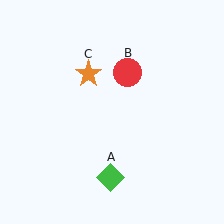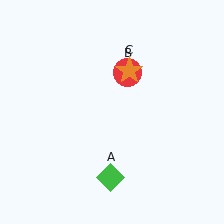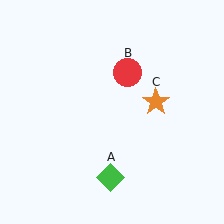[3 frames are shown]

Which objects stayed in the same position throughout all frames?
Green diamond (object A) and red circle (object B) remained stationary.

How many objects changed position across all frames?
1 object changed position: orange star (object C).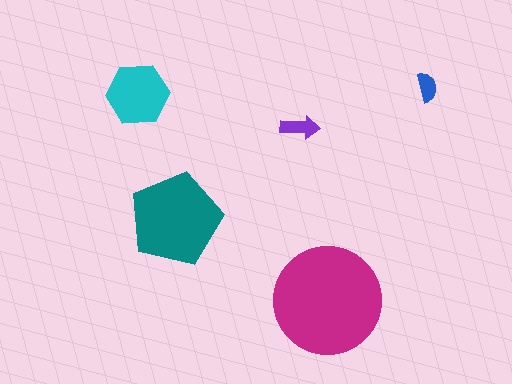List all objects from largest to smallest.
The magenta circle, the teal pentagon, the cyan hexagon, the purple arrow, the blue semicircle.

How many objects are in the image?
There are 5 objects in the image.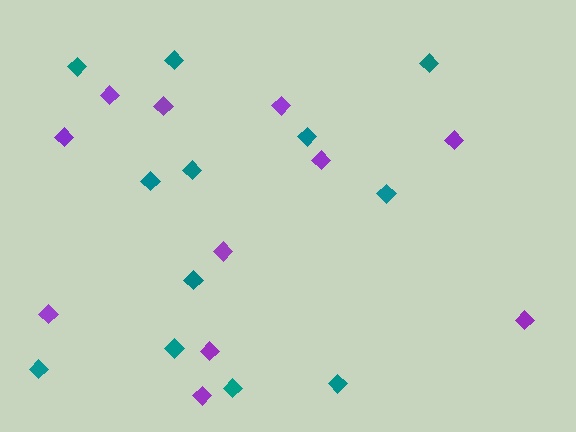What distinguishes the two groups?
There are 2 groups: one group of purple diamonds (11) and one group of teal diamonds (12).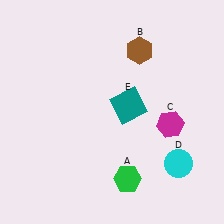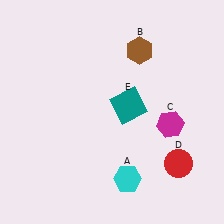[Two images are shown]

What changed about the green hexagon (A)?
In Image 1, A is green. In Image 2, it changed to cyan.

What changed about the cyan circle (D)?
In Image 1, D is cyan. In Image 2, it changed to red.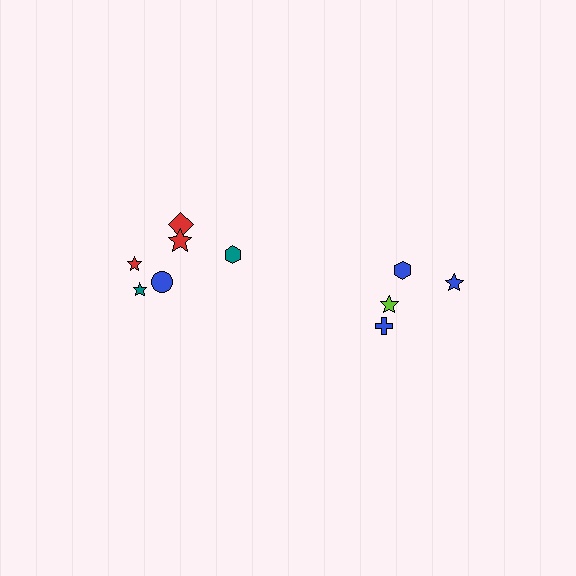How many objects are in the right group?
There are 4 objects.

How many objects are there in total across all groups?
There are 10 objects.